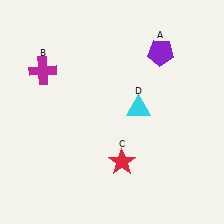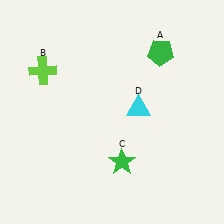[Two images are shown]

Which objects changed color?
A changed from purple to green. B changed from magenta to lime. C changed from red to green.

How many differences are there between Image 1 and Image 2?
There are 3 differences between the two images.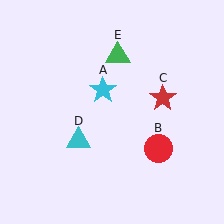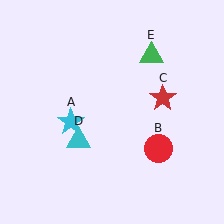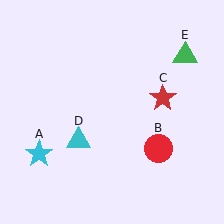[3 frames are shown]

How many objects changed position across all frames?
2 objects changed position: cyan star (object A), green triangle (object E).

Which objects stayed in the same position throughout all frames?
Red circle (object B) and red star (object C) and cyan triangle (object D) remained stationary.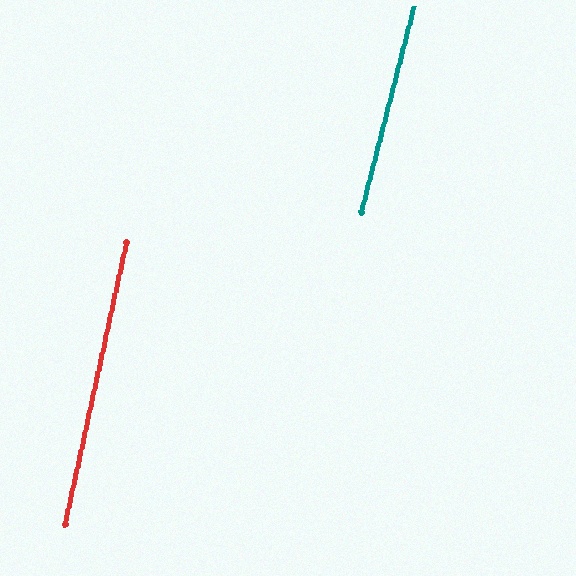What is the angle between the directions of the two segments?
Approximately 2 degrees.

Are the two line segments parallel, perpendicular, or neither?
Parallel — their directions differ by only 1.9°.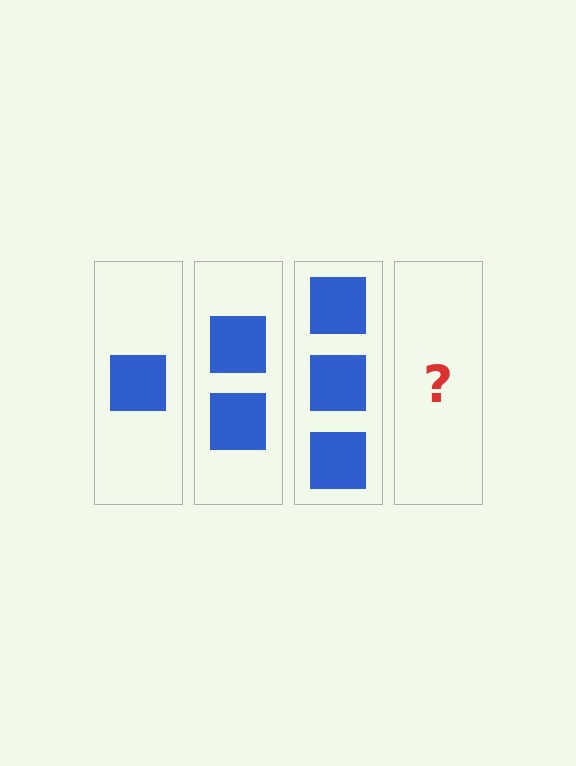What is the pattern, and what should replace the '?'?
The pattern is that each step adds one more square. The '?' should be 4 squares.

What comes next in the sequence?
The next element should be 4 squares.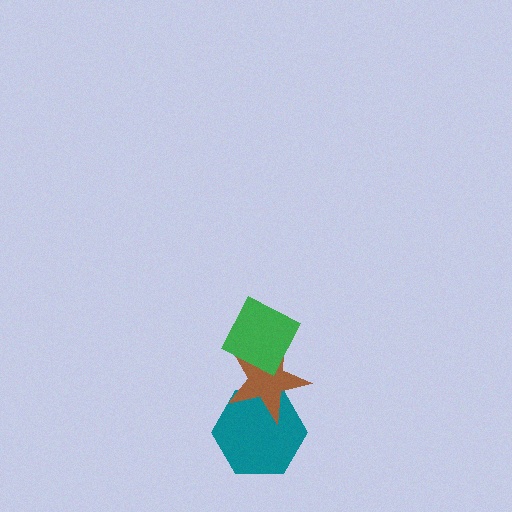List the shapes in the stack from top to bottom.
From top to bottom: the green diamond, the brown star, the teal hexagon.